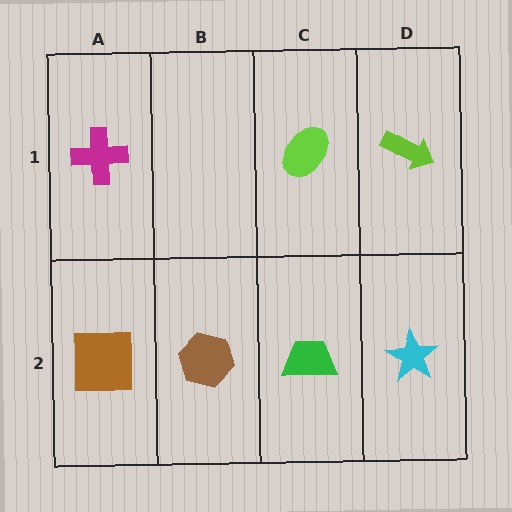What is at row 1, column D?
A lime arrow.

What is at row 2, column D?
A cyan star.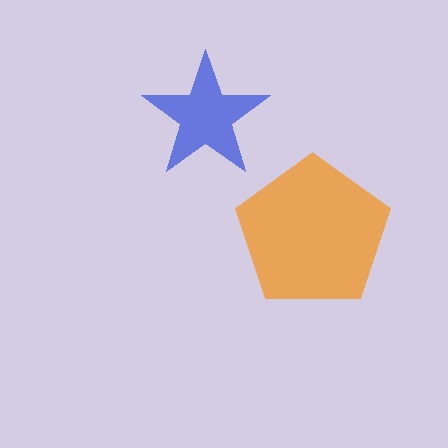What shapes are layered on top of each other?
The layered shapes are: a blue star, an orange pentagon.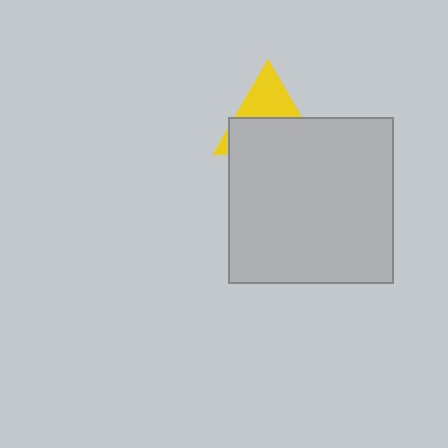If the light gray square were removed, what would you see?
You would see the complete yellow triangle.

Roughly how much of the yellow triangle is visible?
A small part of it is visible (roughly 41%).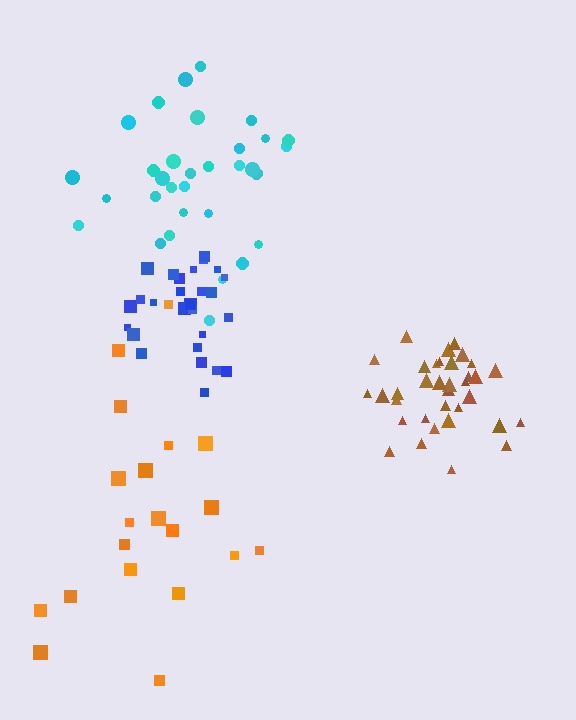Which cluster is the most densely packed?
Brown.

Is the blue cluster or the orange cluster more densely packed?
Blue.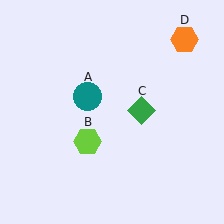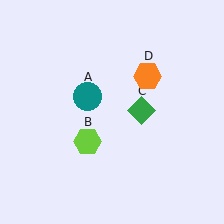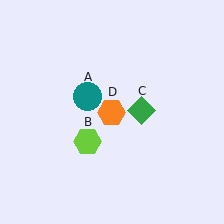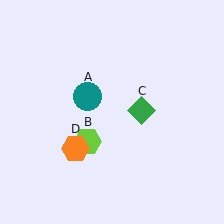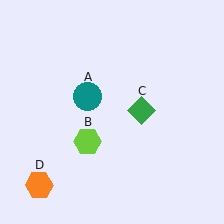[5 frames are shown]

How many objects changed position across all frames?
1 object changed position: orange hexagon (object D).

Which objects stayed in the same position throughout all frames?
Teal circle (object A) and lime hexagon (object B) and green diamond (object C) remained stationary.